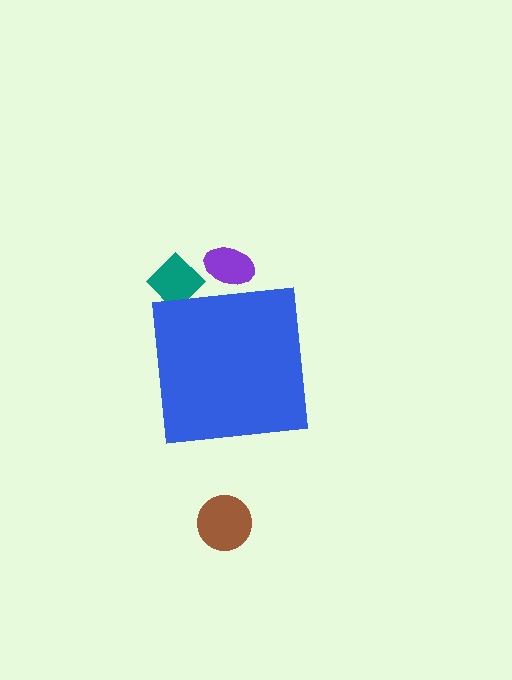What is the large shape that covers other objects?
A blue square.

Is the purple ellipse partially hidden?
Yes, the purple ellipse is partially hidden behind the blue square.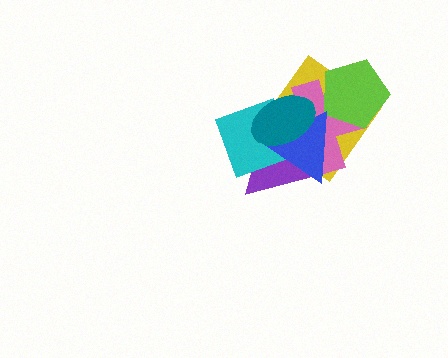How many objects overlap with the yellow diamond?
6 objects overlap with the yellow diamond.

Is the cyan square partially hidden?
Yes, it is partially covered by another shape.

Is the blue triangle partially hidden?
Yes, it is partially covered by another shape.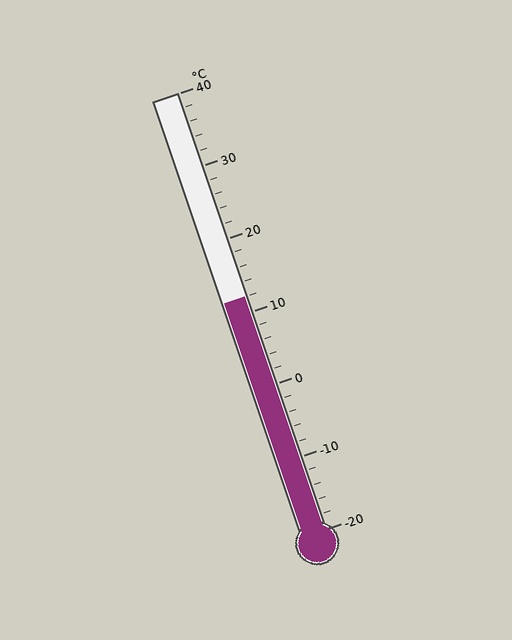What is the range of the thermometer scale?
The thermometer scale ranges from -20°C to 40°C.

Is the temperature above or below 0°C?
The temperature is above 0°C.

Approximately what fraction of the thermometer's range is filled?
The thermometer is filled to approximately 55% of its range.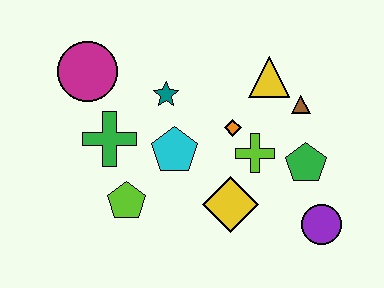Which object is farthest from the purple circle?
The magenta circle is farthest from the purple circle.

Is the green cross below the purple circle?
No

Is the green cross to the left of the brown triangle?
Yes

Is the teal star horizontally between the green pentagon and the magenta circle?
Yes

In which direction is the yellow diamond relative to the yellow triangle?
The yellow diamond is below the yellow triangle.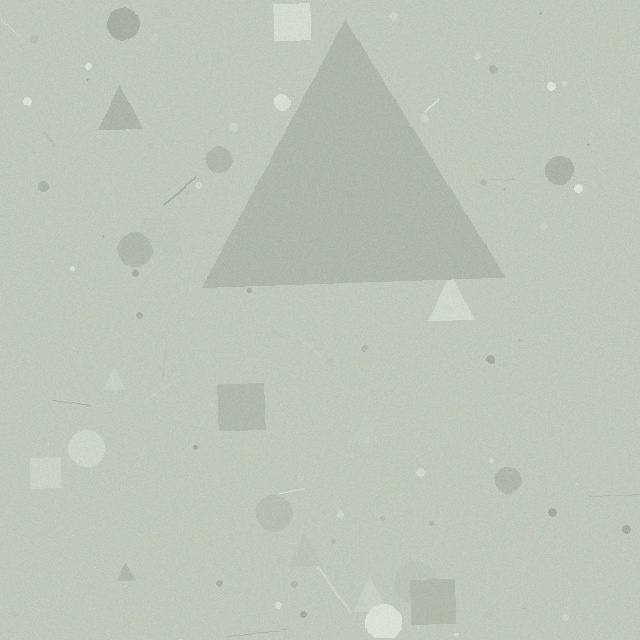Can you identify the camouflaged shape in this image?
The camouflaged shape is a triangle.